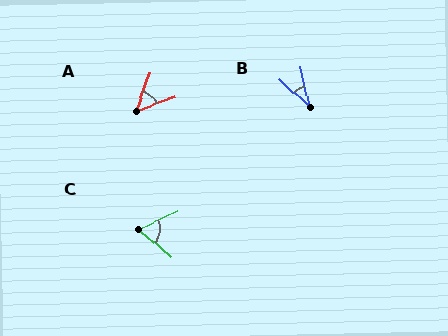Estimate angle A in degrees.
Approximately 51 degrees.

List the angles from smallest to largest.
B (34°), A (51°), C (66°).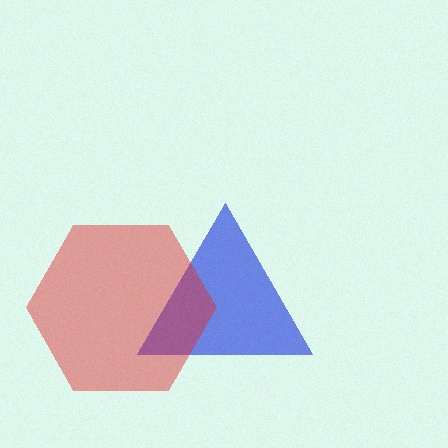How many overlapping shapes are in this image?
There are 2 overlapping shapes in the image.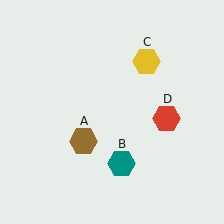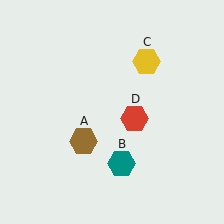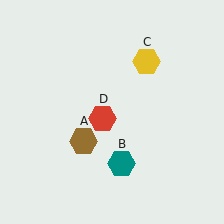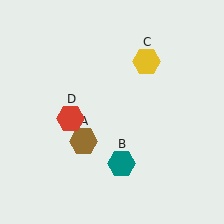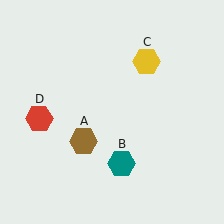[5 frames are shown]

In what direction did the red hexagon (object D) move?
The red hexagon (object D) moved left.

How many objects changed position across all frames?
1 object changed position: red hexagon (object D).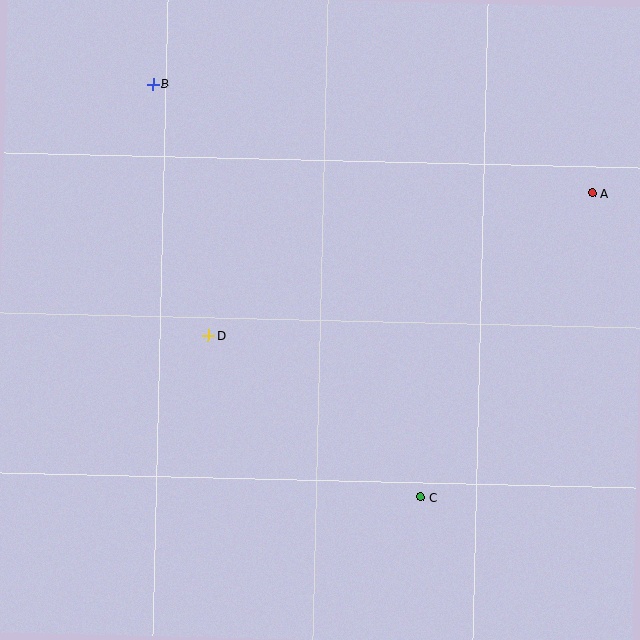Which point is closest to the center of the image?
Point D at (208, 335) is closest to the center.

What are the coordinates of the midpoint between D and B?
The midpoint between D and B is at (180, 210).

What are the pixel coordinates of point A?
Point A is at (592, 193).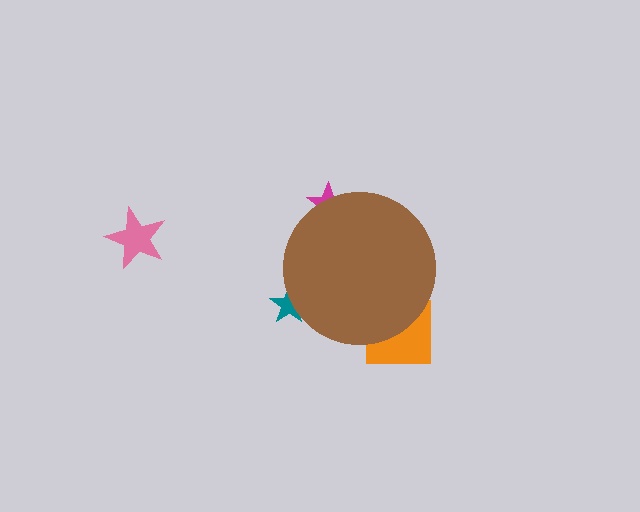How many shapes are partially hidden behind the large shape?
3 shapes are partially hidden.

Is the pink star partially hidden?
No, the pink star is fully visible.